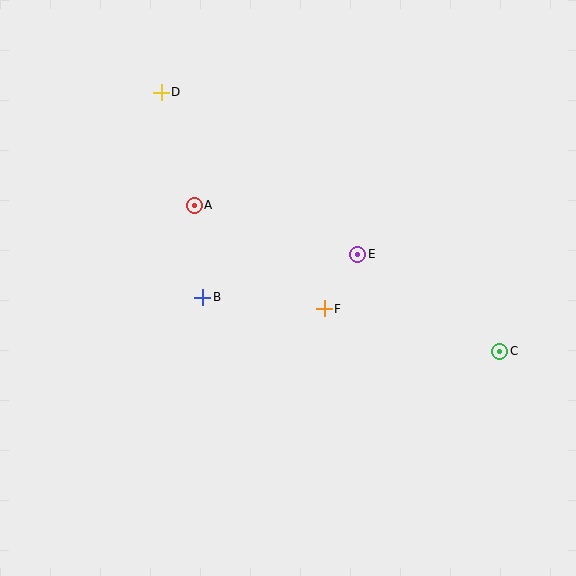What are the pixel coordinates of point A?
Point A is at (194, 205).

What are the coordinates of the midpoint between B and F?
The midpoint between B and F is at (264, 303).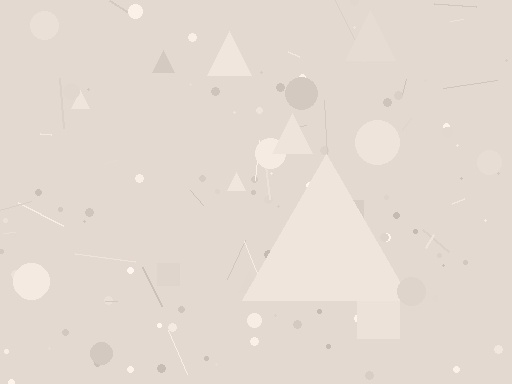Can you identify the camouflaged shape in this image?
The camouflaged shape is a triangle.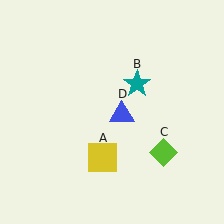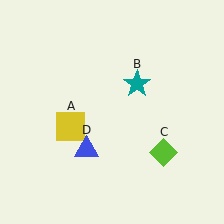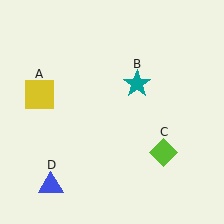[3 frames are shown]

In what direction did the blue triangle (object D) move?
The blue triangle (object D) moved down and to the left.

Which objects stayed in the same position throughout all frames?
Teal star (object B) and lime diamond (object C) remained stationary.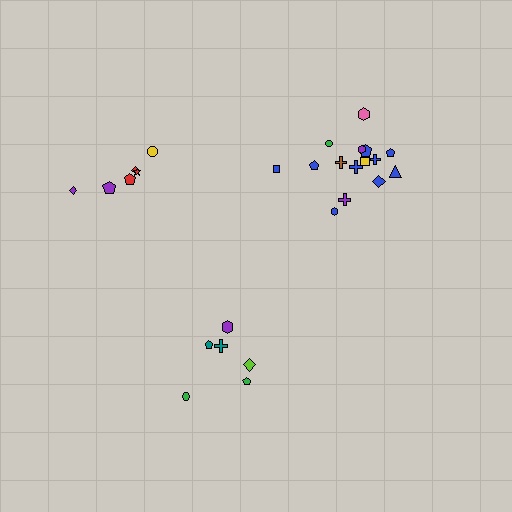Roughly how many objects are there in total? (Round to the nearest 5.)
Roughly 25 objects in total.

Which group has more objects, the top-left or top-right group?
The top-right group.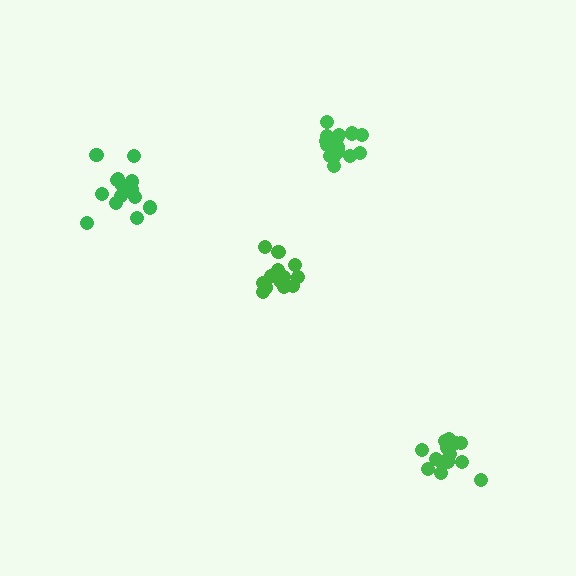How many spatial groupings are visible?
There are 4 spatial groupings.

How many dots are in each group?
Group 1: 14 dots, Group 2: 14 dots, Group 3: 17 dots, Group 4: 16 dots (61 total).